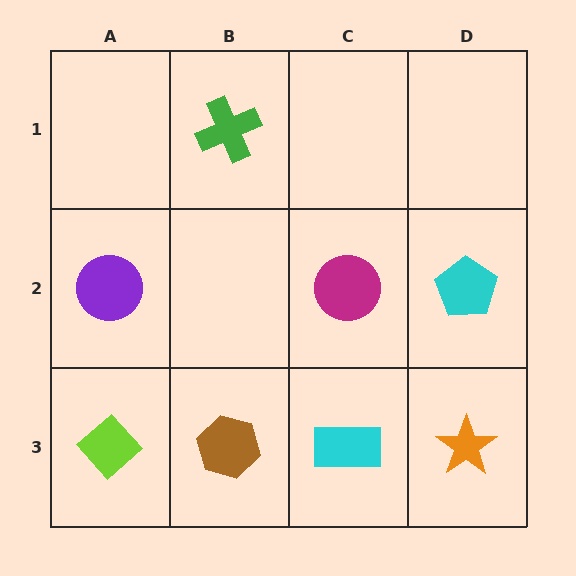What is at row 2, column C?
A magenta circle.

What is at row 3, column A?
A lime diamond.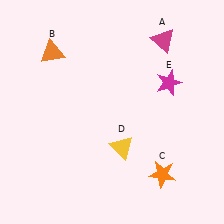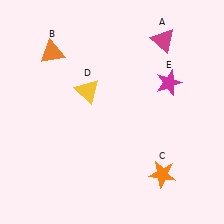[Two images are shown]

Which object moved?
The yellow triangle (D) moved up.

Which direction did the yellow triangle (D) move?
The yellow triangle (D) moved up.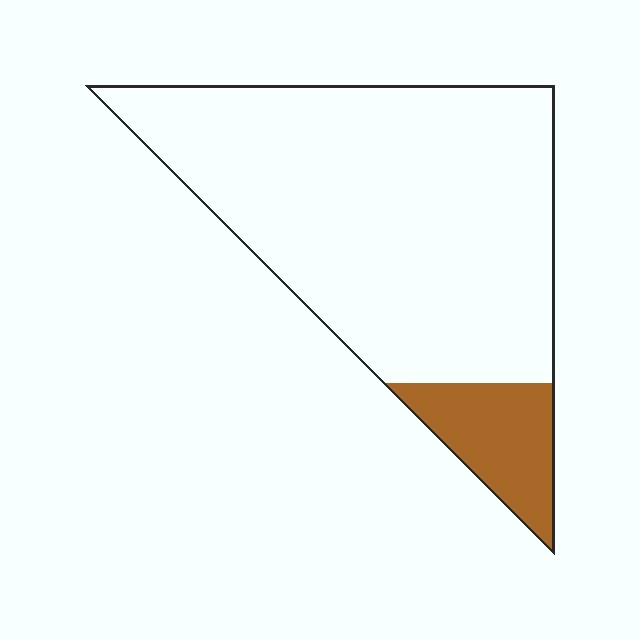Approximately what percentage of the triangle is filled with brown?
Approximately 15%.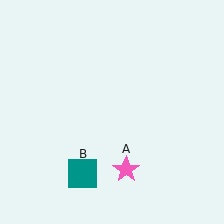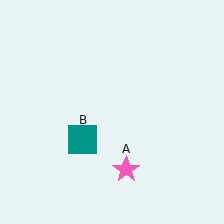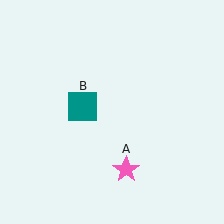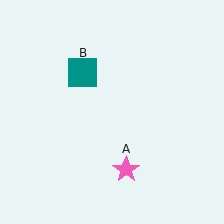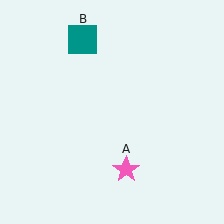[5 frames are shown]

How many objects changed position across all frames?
1 object changed position: teal square (object B).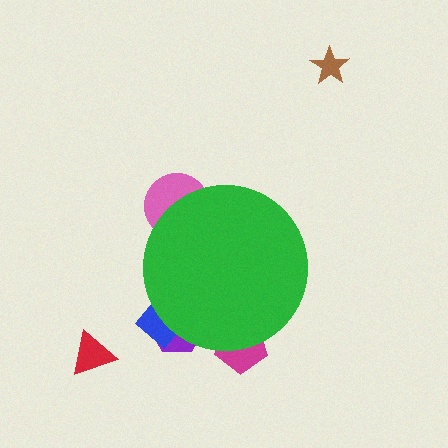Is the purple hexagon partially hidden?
Yes, the purple hexagon is partially hidden behind the green circle.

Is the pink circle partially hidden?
Yes, the pink circle is partially hidden behind the green circle.